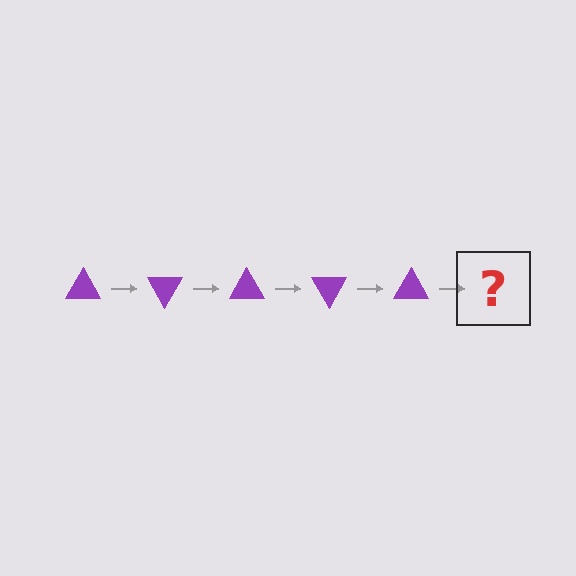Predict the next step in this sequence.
The next step is a purple triangle rotated 300 degrees.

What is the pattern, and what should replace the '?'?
The pattern is that the triangle rotates 60 degrees each step. The '?' should be a purple triangle rotated 300 degrees.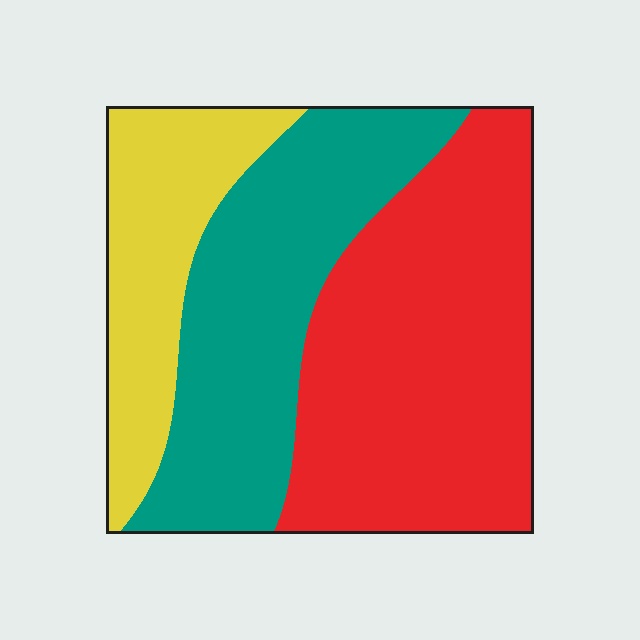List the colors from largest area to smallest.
From largest to smallest: red, teal, yellow.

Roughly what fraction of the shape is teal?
Teal covers about 35% of the shape.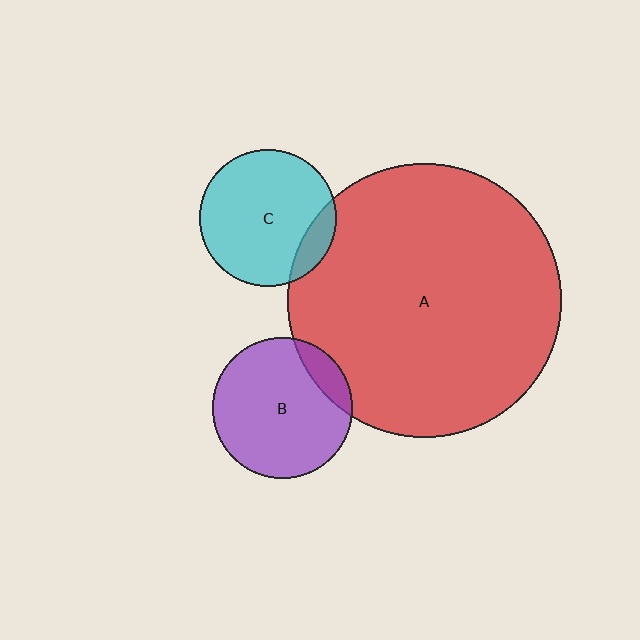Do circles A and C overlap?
Yes.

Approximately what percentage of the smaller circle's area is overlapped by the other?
Approximately 15%.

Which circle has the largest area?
Circle A (red).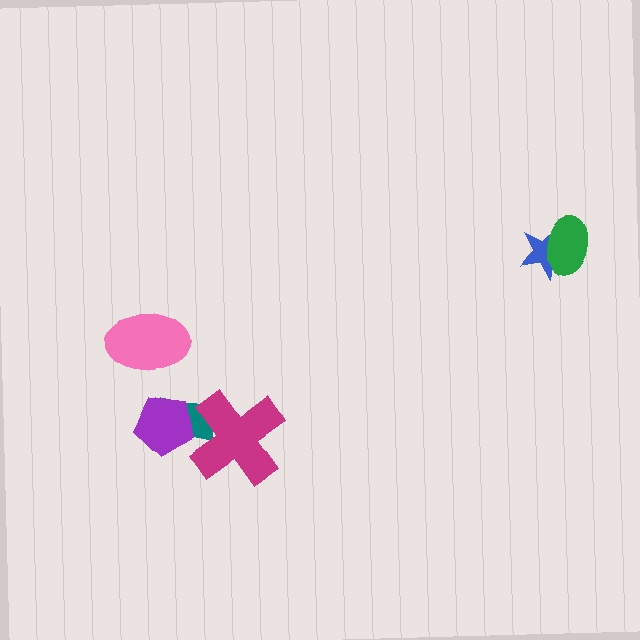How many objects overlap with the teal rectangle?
2 objects overlap with the teal rectangle.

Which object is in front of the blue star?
The green ellipse is in front of the blue star.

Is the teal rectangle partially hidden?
Yes, it is partially covered by another shape.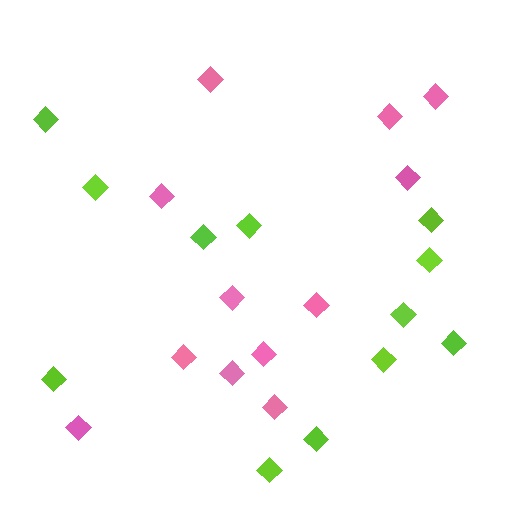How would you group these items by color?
There are 2 groups: one group of pink diamonds (12) and one group of lime diamonds (12).